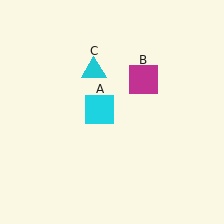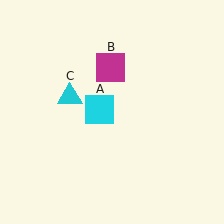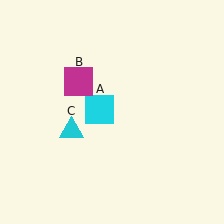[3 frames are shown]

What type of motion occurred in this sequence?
The magenta square (object B), cyan triangle (object C) rotated counterclockwise around the center of the scene.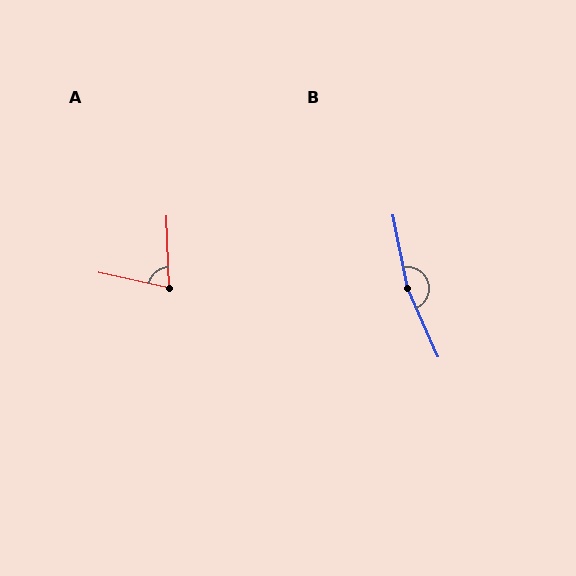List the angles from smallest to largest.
A (76°), B (167°).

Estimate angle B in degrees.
Approximately 167 degrees.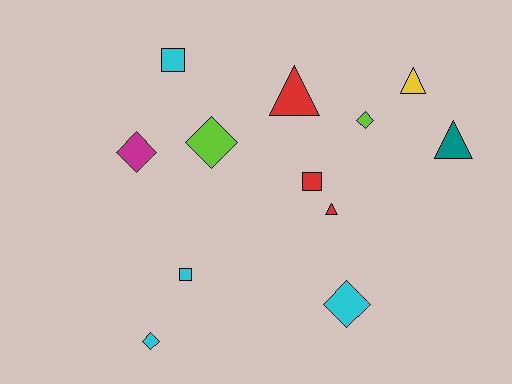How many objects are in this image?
There are 12 objects.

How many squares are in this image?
There are 3 squares.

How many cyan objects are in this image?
There are 4 cyan objects.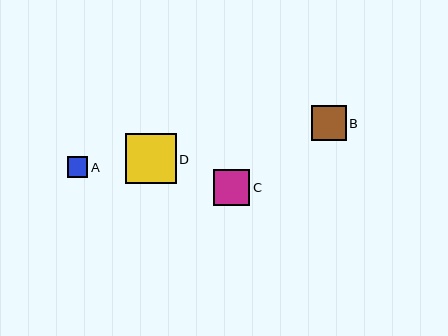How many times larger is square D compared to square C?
Square D is approximately 1.4 times the size of square C.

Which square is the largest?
Square D is the largest with a size of approximately 51 pixels.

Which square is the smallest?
Square A is the smallest with a size of approximately 21 pixels.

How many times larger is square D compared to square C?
Square D is approximately 1.4 times the size of square C.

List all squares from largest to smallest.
From largest to smallest: D, C, B, A.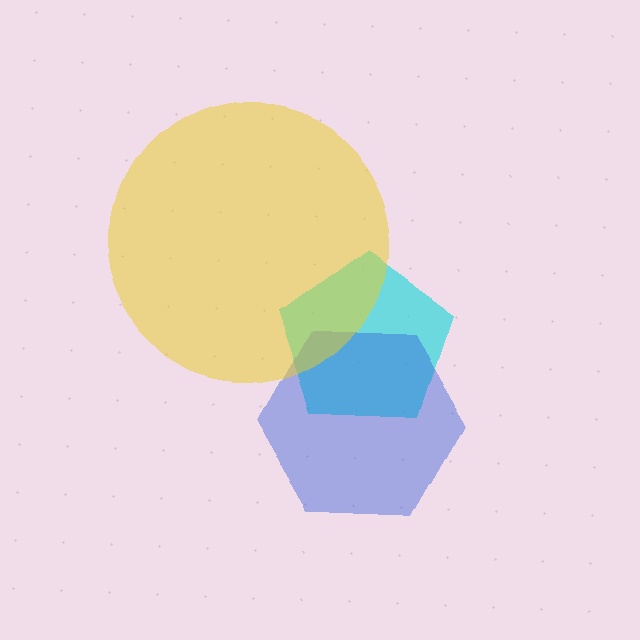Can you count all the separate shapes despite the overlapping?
Yes, there are 3 separate shapes.